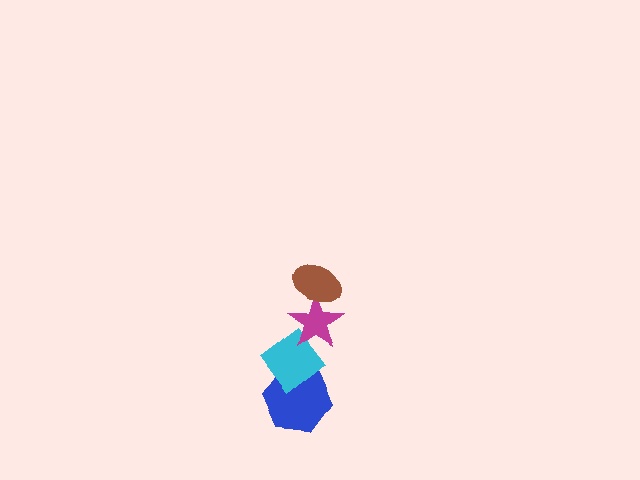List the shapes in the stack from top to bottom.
From top to bottom: the brown ellipse, the magenta star, the cyan diamond, the blue hexagon.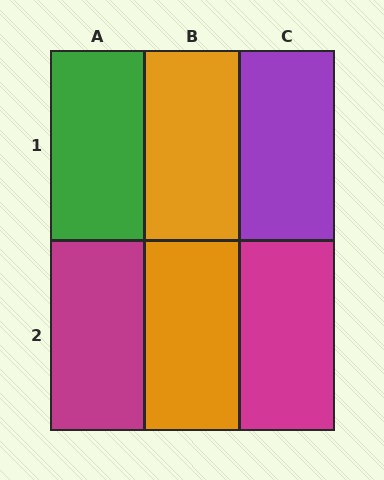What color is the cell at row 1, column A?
Green.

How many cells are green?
1 cell is green.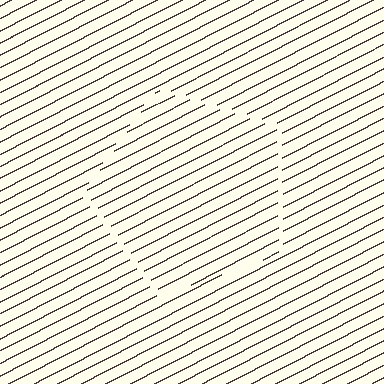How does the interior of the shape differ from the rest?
The interior of the shape contains the same grating, shifted by half a period — the contour is defined by the phase discontinuity where line-ends from the inner and outer gratings abut.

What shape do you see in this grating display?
An illusory pentagon. The interior of the shape contains the same grating, shifted by half a period — the contour is defined by the phase discontinuity where line-ends from the inner and outer gratings abut.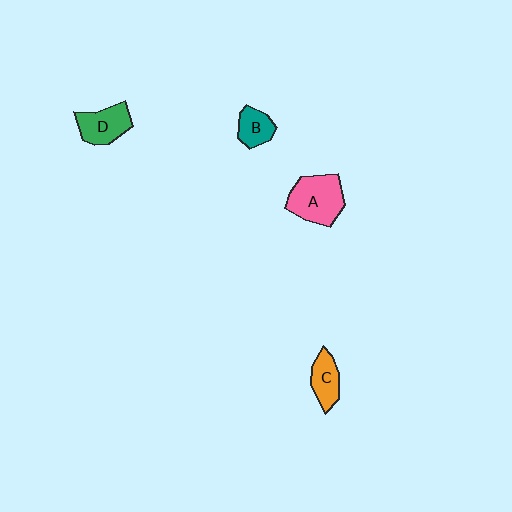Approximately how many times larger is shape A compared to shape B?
Approximately 2.0 times.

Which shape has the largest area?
Shape A (pink).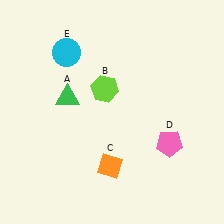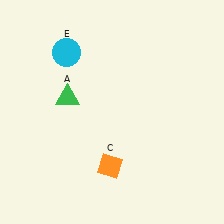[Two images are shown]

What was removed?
The pink pentagon (D), the lime hexagon (B) were removed in Image 2.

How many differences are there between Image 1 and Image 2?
There are 2 differences between the two images.